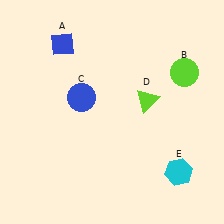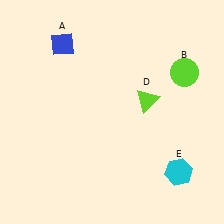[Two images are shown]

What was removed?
The blue circle (C) was removed in Image 2.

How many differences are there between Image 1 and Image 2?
There is 1 difference between the two images.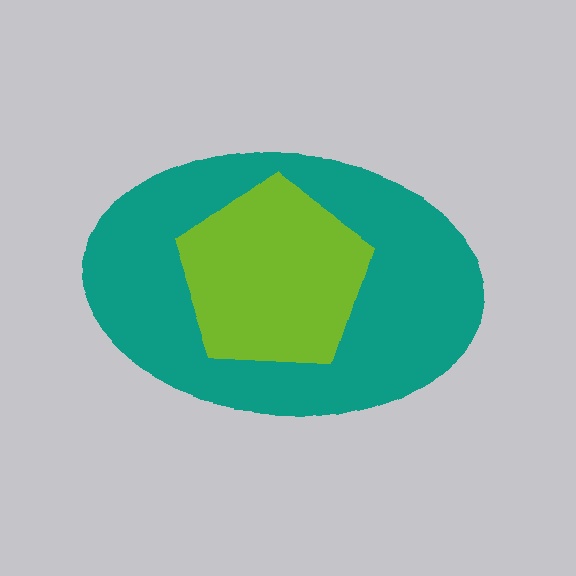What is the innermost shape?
The lime pentagon.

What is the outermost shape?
The teal ellipse.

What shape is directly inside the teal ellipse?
The lime pentagon.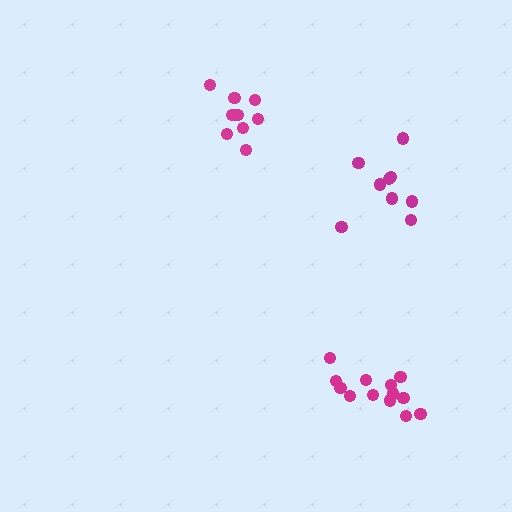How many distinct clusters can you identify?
There are 3 distinct clusters.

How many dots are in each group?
Group 1: 13 dots, Group 2: 9 dots, Group 3: 9 dots (31 total).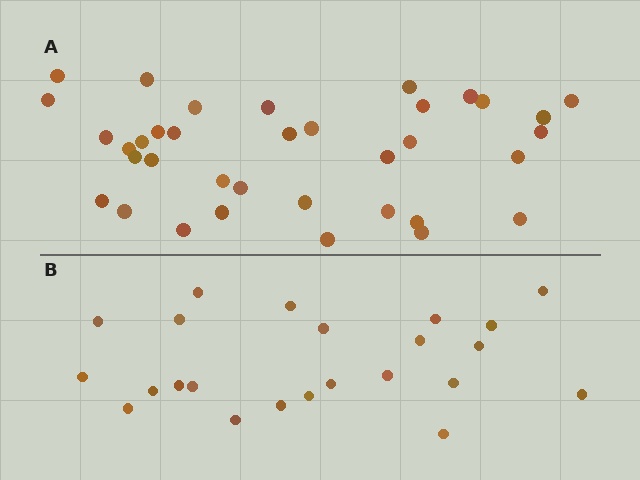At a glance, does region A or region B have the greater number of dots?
Region A (the top region) has more dots.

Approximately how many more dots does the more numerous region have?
Region A has approximately 15 more dots than region B.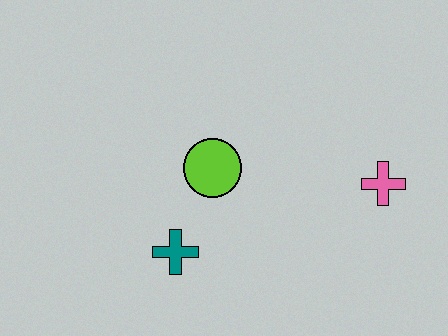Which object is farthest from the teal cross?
The pink cross is farthest from the teal cross.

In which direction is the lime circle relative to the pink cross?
The lime circle is to the left of the pink cross.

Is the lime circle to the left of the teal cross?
No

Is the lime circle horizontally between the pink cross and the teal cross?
Yes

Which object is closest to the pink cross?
The lime circle is closest to the pink cross.